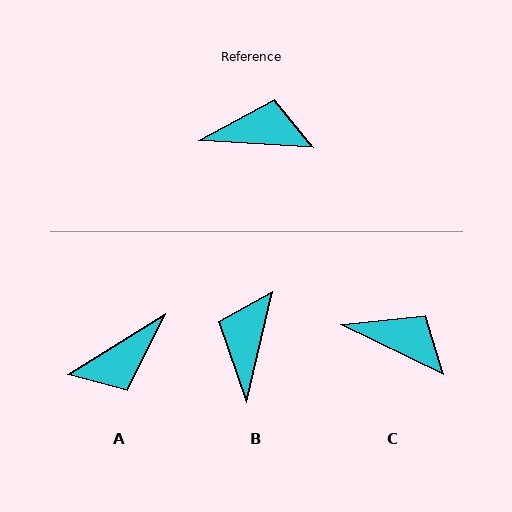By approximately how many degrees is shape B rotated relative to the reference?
Approximately 81 degrees counter-clockwise.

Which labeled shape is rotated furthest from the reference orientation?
A, about 144 degrees away.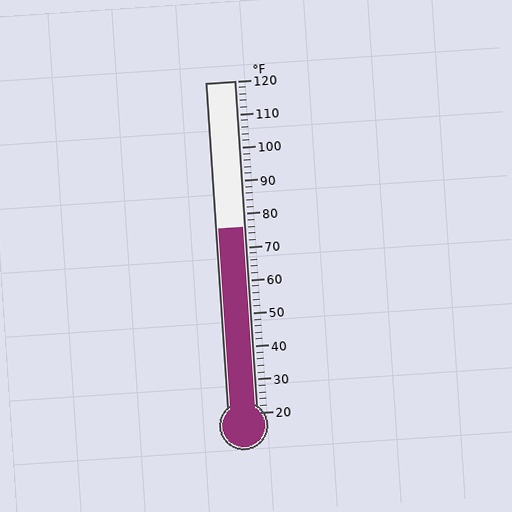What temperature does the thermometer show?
The thermometer shows approximately 76°F.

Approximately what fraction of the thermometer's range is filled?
The thermometer is filled to approximately 55% of its range.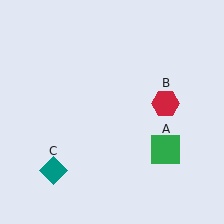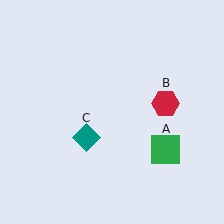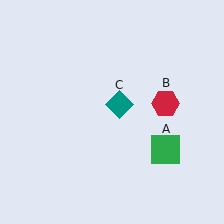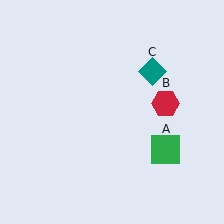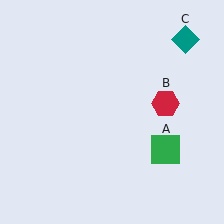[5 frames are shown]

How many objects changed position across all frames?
1 object changed position: teal diamond (object C).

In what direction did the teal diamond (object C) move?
The teal diamond (object C) moved up and to the right.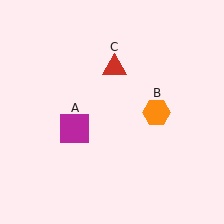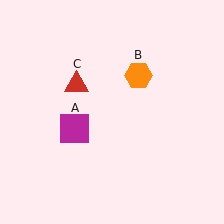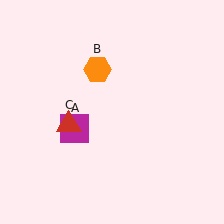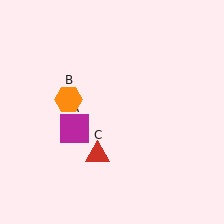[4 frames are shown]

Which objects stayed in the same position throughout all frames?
Magenta square (object A) remained stationary.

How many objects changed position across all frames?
2 objects changed position: orange hexagon (object B), red triangle (object C).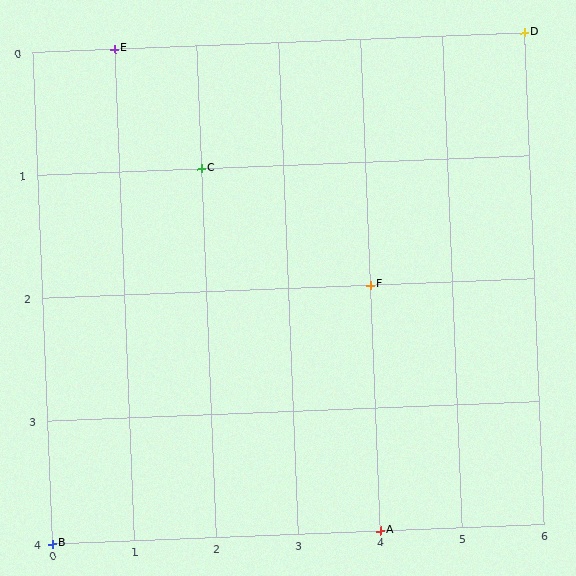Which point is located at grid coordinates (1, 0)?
Point E is at (1, 0).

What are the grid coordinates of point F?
Point F is at grid coordinates (4, 2).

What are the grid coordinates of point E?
Point E is at grid coordinates (1, 0).